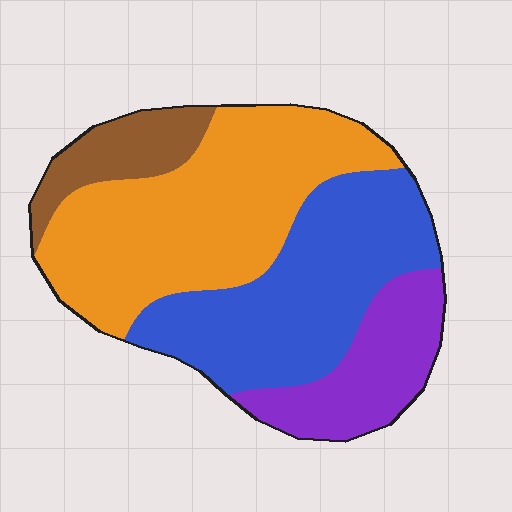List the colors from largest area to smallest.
From largest to smallest: orange, blue, purple, brown.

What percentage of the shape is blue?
Blue takes up about one third (1/3) of the shape.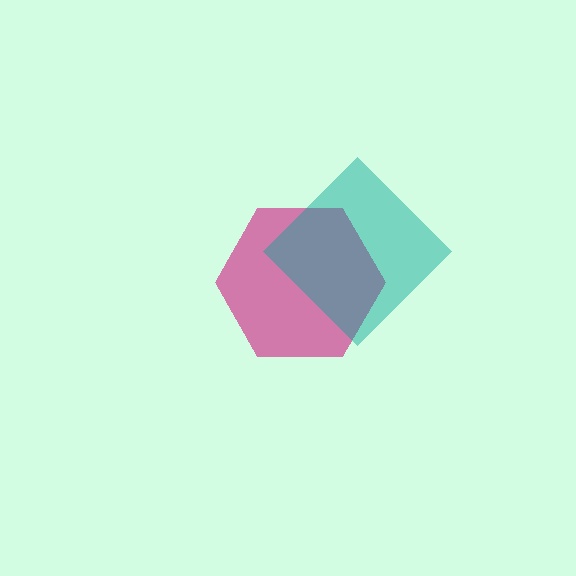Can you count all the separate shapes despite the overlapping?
Yes, there are 2 separate shapes.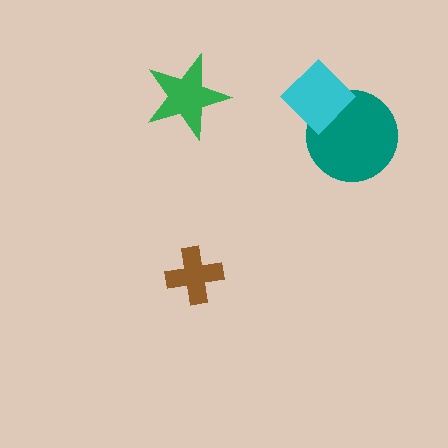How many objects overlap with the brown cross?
0 objects overlap with the brown cross.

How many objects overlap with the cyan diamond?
1 object overlaps with the cyan diamond.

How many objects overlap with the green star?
0 objects overlap with the green star.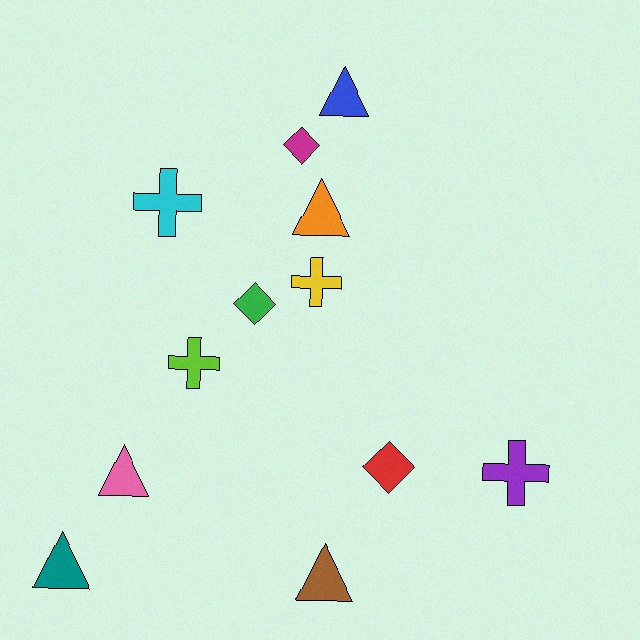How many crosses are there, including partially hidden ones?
There are 4 crosses.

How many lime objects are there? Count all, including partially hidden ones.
There is 1 lime object.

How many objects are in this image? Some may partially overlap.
There are 12 objects.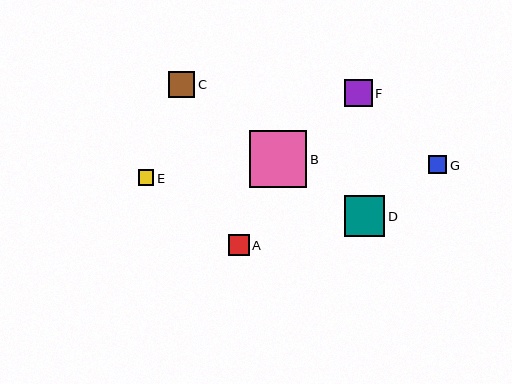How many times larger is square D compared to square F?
Square D is approximately 1.5 times the size of square F.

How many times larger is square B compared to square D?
Square B is approximately 1.4 times the size of square D.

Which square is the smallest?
Square E is the smallest with a size of approximately 16 pixels.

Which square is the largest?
Square B is the largest with a size of approximately 57 pixels.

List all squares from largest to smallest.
From largest to smallest: B, D, F, C, A, G, E.